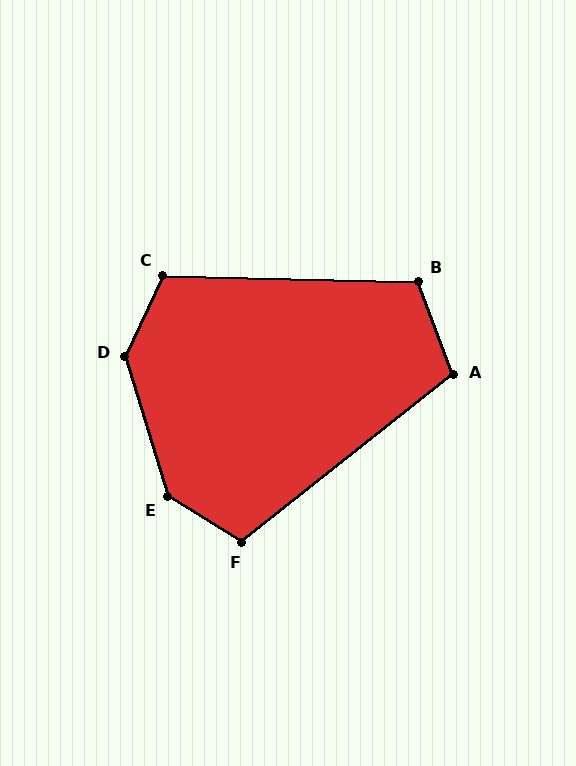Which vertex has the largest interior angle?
E, at approximately 139 degrees.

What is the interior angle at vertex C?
Approximately 113 degrees (obtuse).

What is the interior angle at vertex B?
Approximately 112 degrees (obtuse).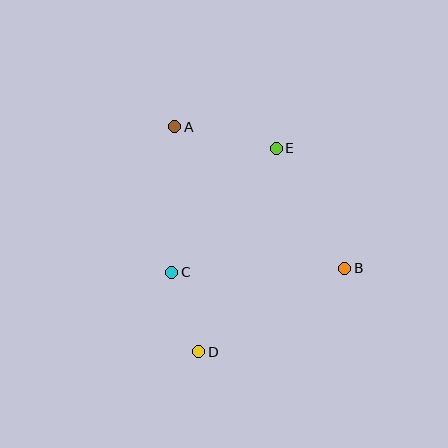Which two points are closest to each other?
Points C and D are closest to each other.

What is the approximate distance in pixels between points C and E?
The distance between C and E is approximately 162 pixels.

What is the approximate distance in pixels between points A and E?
The distance between A and E is approximately 104 pixels.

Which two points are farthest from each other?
Points A and D are farthest from each other.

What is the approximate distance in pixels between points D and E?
The distance between D and E is approximately 217 pixels.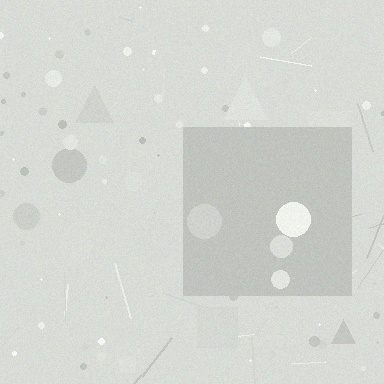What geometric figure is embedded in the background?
A square is embedded in the background.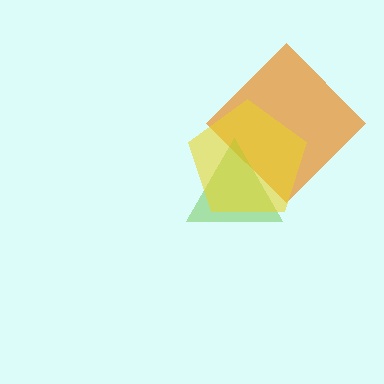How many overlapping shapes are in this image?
There are 3 overlapping shapes in the image.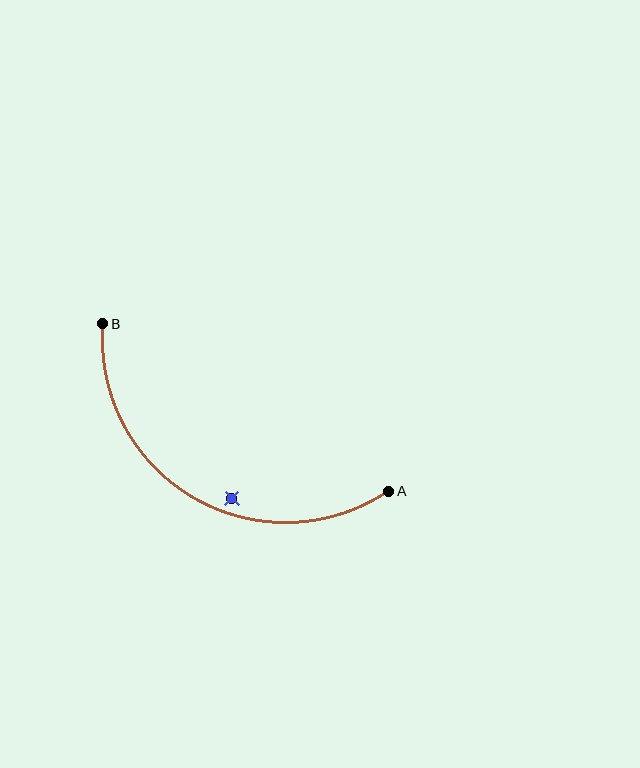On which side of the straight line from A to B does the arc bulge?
The arc bulges below the straight line connecting A and B.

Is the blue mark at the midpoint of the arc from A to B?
No — the blue mark does not lie on the arc at all. It sits slightly inside the curve.